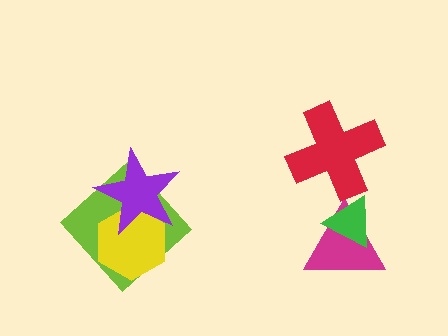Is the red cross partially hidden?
No, no other shape covers it.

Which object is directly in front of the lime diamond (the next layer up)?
The yellow hexagon is directly in front of the lime diamond.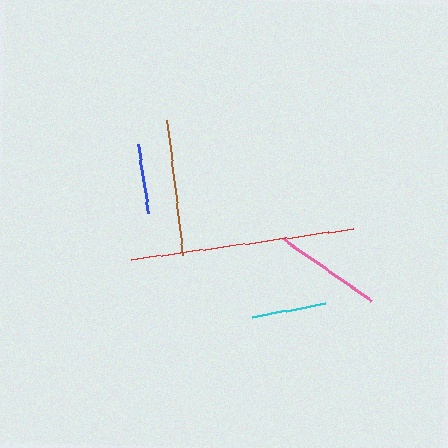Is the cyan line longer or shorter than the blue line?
The cyan line is longer than the blue line.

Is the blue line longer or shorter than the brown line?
The brown line is longer than the blue line.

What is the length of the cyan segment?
The cyan segment is approximately 74 pixels long.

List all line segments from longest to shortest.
From longest to shortest: red, brown, pink, cyan, blue.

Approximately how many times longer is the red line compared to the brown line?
The red line is approximately 1.6 times the length of the brown line.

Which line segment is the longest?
The red line is the longest at approximately 224 pixels.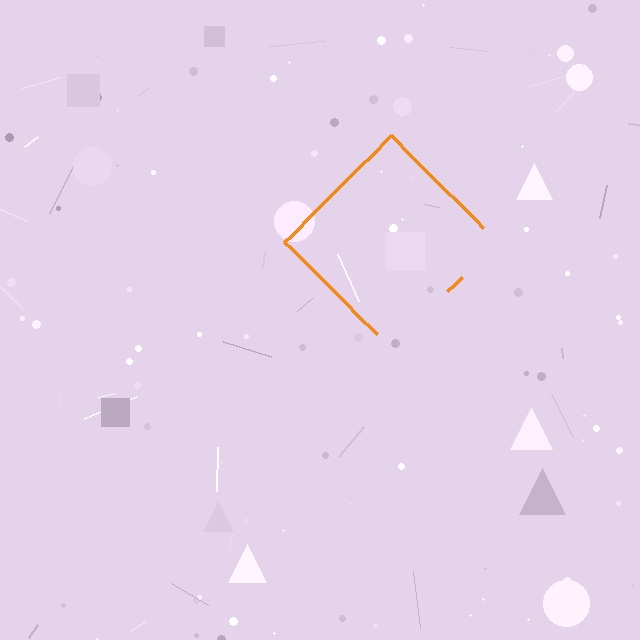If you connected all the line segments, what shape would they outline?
They would outline a diamond.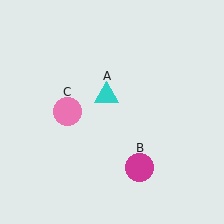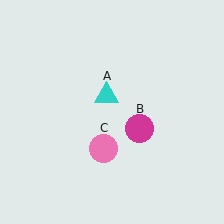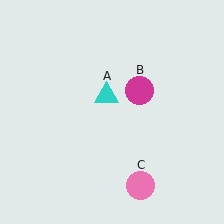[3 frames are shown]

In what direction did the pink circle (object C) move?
The pink circle (object C) moved down and to the right.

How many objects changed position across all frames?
2 objects changed position: magenta circle (object B), pink circle (object C).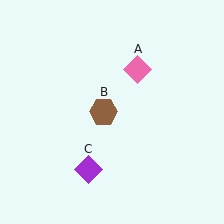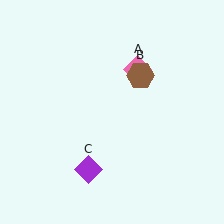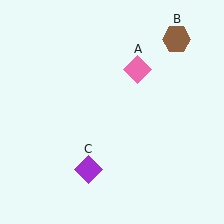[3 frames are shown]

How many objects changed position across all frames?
1 object changed position: brown hexagon (object B).